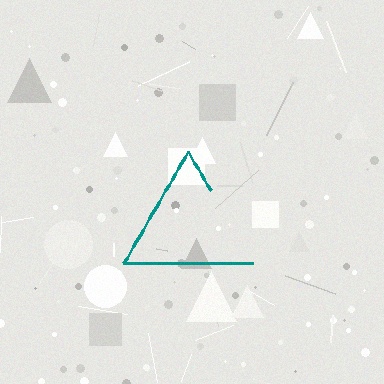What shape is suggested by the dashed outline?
The dashed outline suggests a triangle.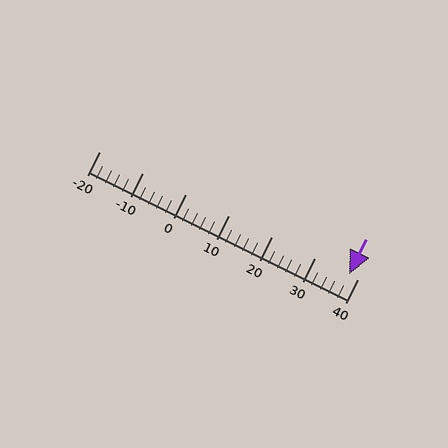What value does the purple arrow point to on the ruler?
The purple arrow points to approximately 38.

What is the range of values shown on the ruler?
The ruler shows values from -20 to 40.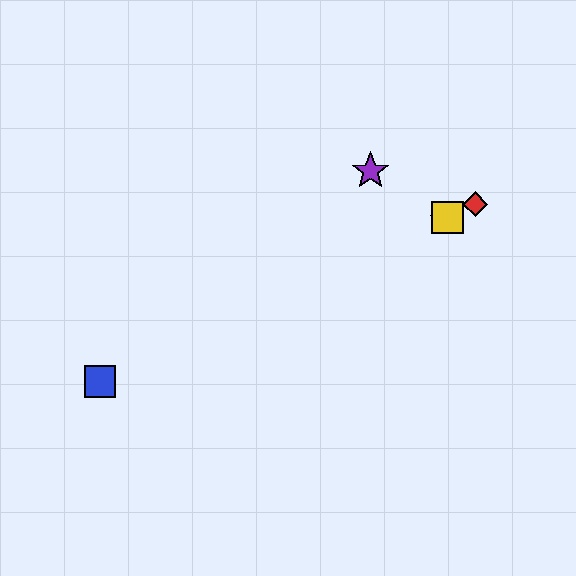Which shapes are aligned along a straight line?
The red diamond, the blue square, the green star, the yellow square are aligned along a straight line.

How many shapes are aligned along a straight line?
4 shapes (the red diamond, the blue square, the green star, the yellow square) are aligned along a straight line.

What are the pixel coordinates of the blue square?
The blue square is at (100, 382).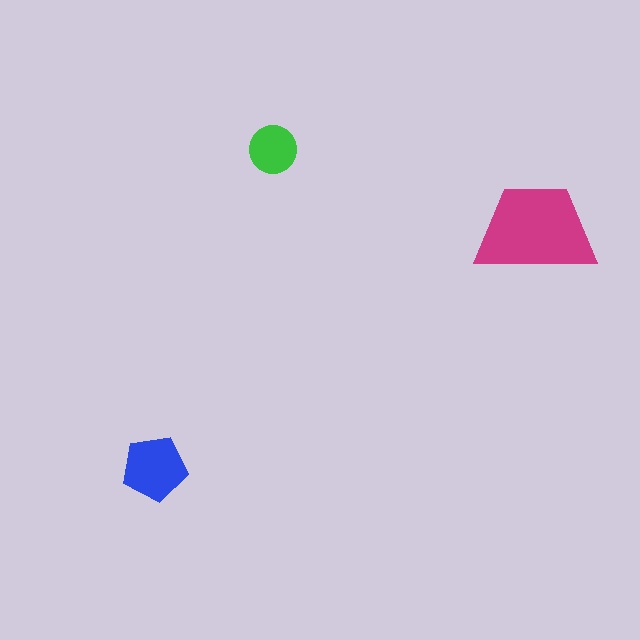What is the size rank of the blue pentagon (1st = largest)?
2nd.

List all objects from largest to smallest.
The magenta trapezoid, the blue pentagon, the green circle.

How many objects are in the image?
There are 3 objects in the image.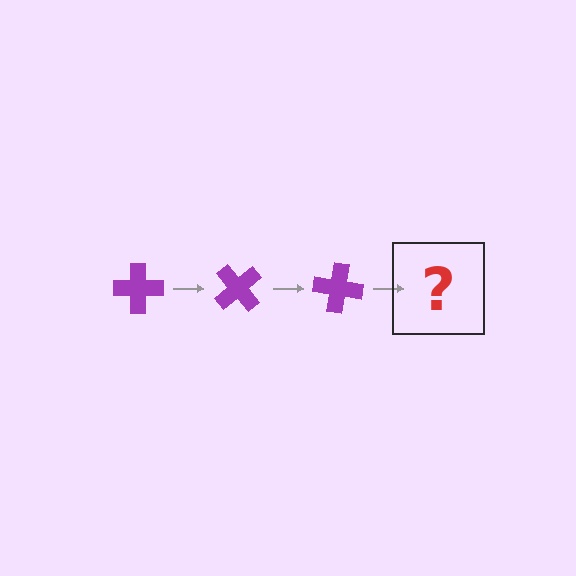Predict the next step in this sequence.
The next step is a purple cross rotated 150 degrees.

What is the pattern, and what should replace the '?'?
The pattern is that the cross rotates 50 degrees each step. The '?' should be a purple cross rotated 150 degrees.